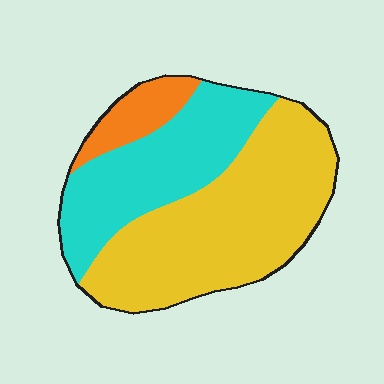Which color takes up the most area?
Yellow, at roughly 55%.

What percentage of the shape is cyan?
Cyan covers 35% of the shape.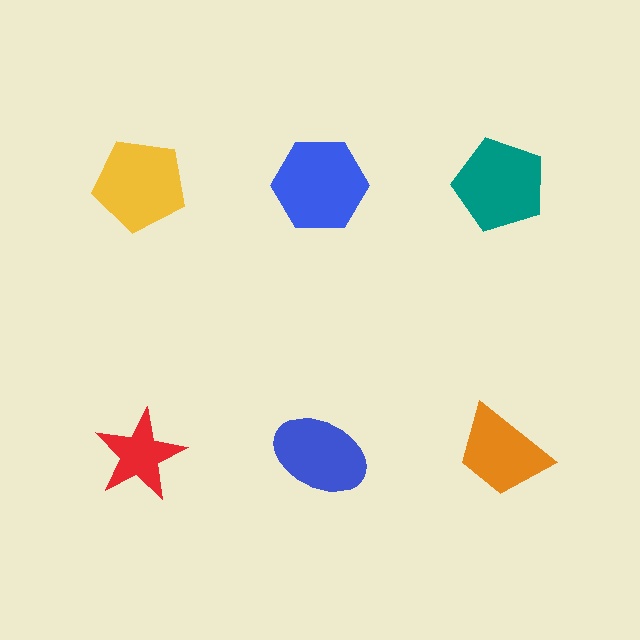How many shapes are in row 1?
3 shapes.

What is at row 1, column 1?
A yellow pentagon.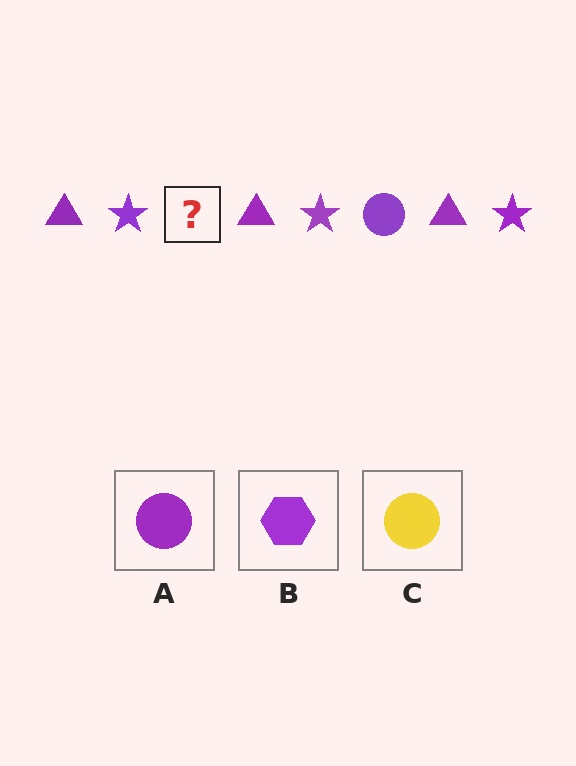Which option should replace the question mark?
Option A.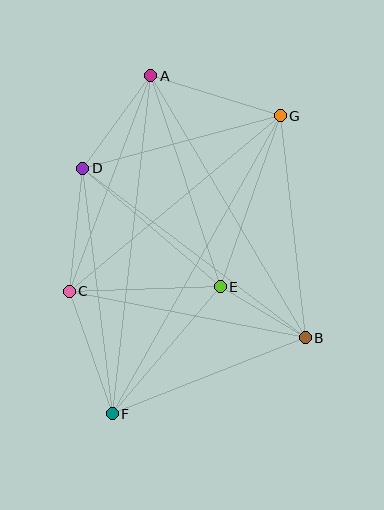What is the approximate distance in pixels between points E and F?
The distance between E and F is approximately 167 pixels.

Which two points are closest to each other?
Points B and E are closest to each other.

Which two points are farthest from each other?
Points F and G are farthest from each other.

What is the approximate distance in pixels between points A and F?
The distance between A and F is approximately 340 pixels.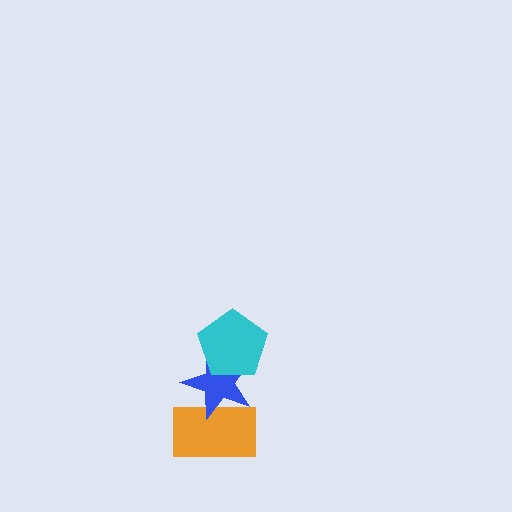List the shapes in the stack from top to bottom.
From top to bottom: the cyan pentagon, the blue star, the orange rectangle.